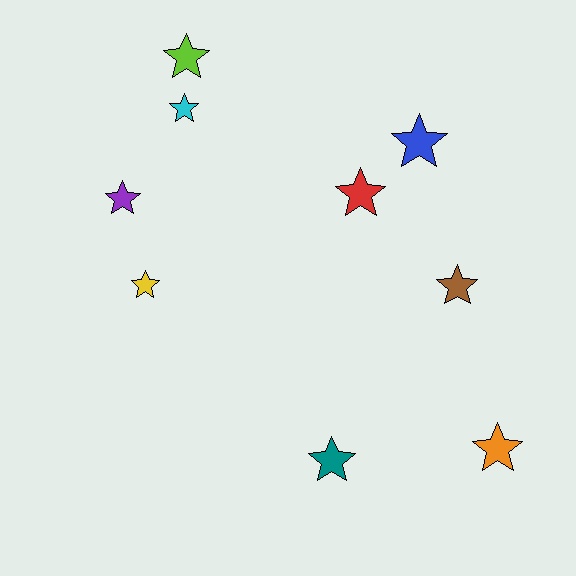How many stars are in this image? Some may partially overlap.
There are 9 stars.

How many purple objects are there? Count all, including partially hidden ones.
There is 1 purple object.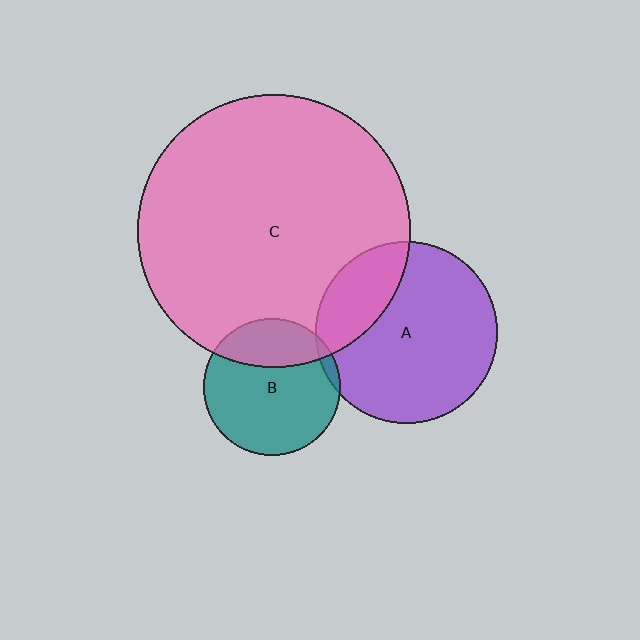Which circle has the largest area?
Circle C (pink).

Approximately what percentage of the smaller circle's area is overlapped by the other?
Approximately 25%.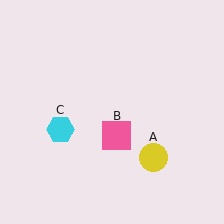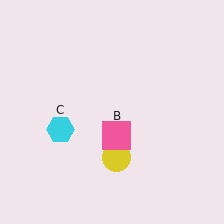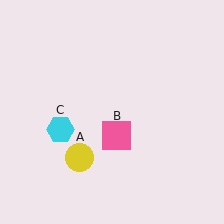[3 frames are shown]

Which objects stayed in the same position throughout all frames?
Pink square (object B) and cyan hexagon (object C) remained stationary.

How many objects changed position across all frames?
1 object changed position: yellow circle (object A).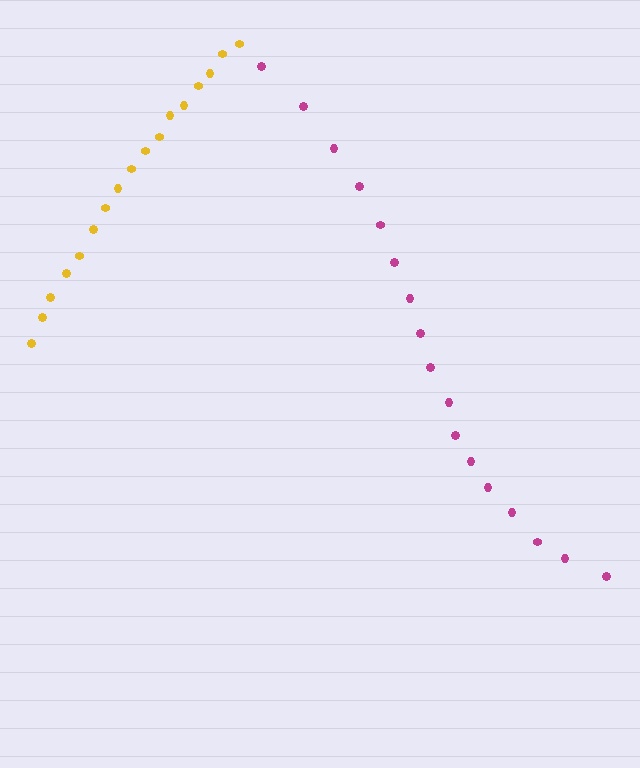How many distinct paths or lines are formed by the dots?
There are 2 distinct paths.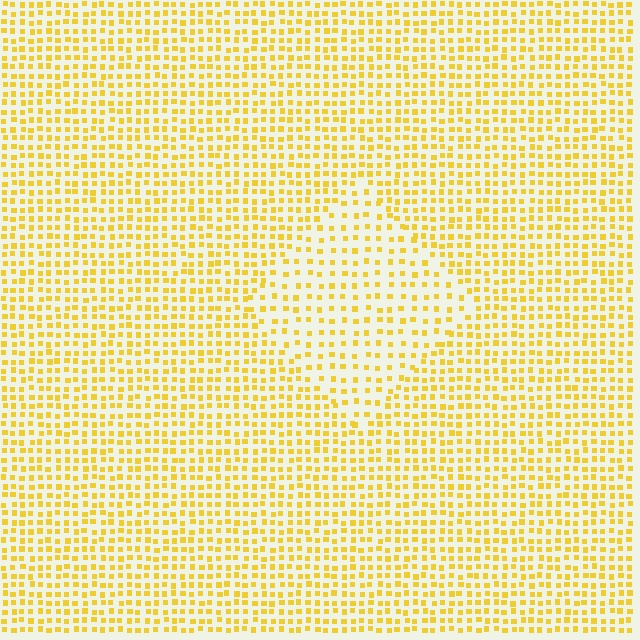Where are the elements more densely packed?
The elements are more densely packed outside the diamond boundary.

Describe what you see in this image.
The image contains small yellow elements arranged at two different densities. A diamond-shaped region is visible where the elements are less densely packed than the surrounding area.